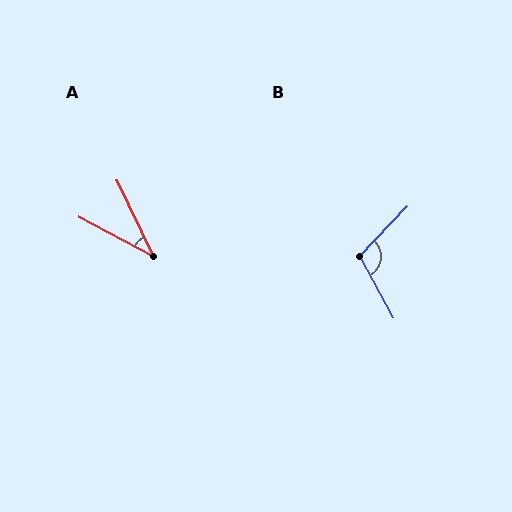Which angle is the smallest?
A, at approximately 36 degrees.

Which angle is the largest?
B, at approximately 107 degrees.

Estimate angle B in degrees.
Approximately 107 degrees.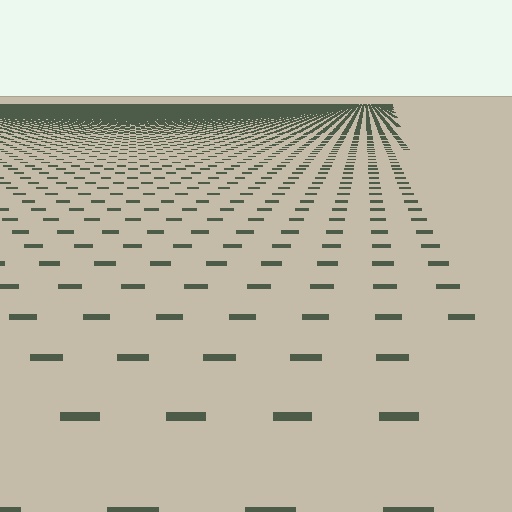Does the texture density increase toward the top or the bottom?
Density increases toward the top.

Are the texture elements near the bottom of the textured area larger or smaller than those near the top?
Larger. Near the bottom, elements are closer to the viewer and appear at a bigger on-screen size.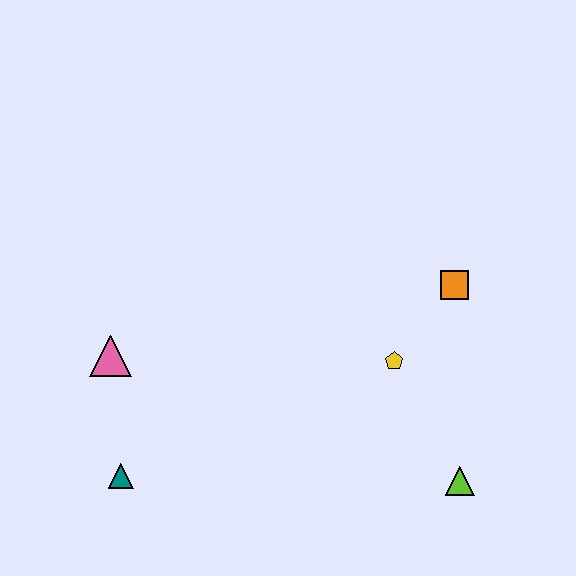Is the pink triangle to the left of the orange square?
Yes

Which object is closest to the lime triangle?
The yellow pentagon is closest to the lime triangle.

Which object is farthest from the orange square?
The teal triangle is farthest from the orange square.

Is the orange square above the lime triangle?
Yes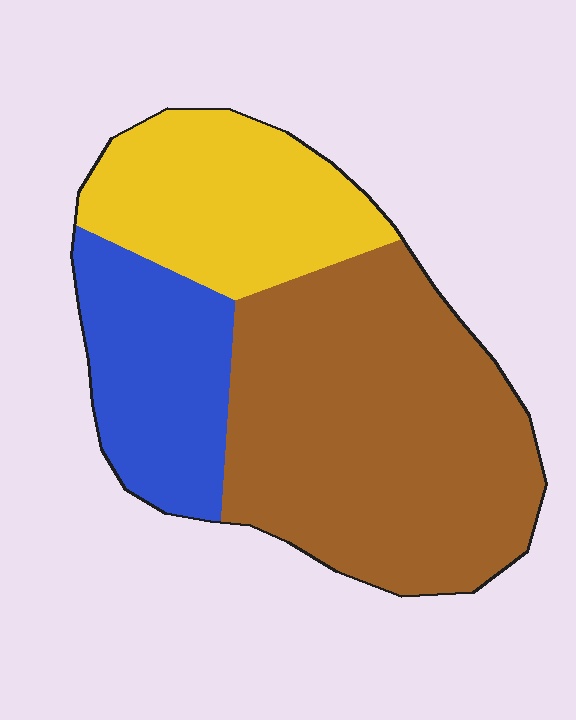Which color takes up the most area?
Brown, at roughly 55%.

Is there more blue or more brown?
Brown.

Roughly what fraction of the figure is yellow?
Yellow covers 25% of the figure.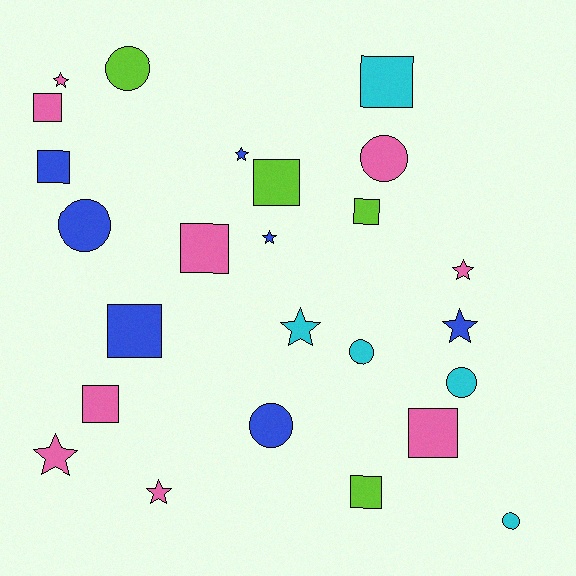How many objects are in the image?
There are 25 objects.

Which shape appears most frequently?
Square, with 10 objects.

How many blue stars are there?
There are 3 blue stars.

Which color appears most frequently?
Pink, with 9 objects.